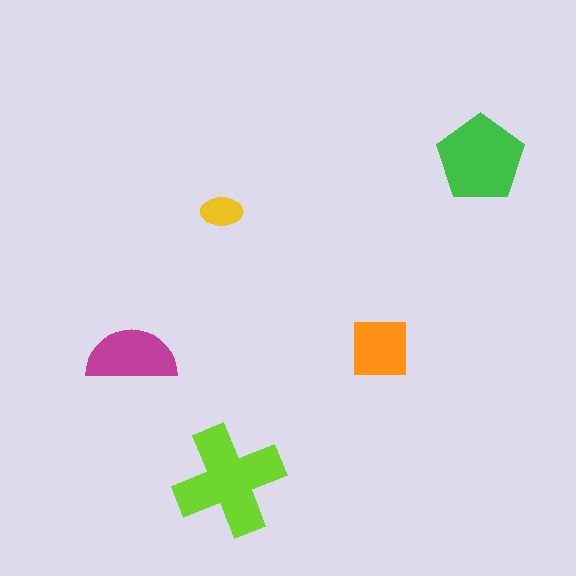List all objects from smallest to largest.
The yellow ellipse, the orange square, the magenta semicircle, the green pentagon, the lime cross.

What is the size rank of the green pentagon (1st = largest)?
2nd.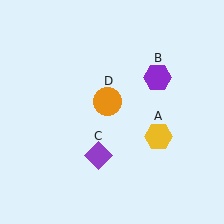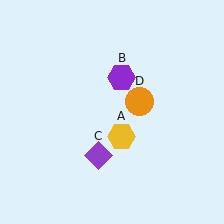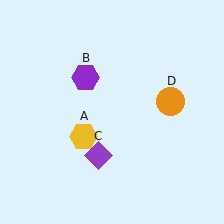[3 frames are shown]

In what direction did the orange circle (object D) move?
The orange circle (object D) moved right.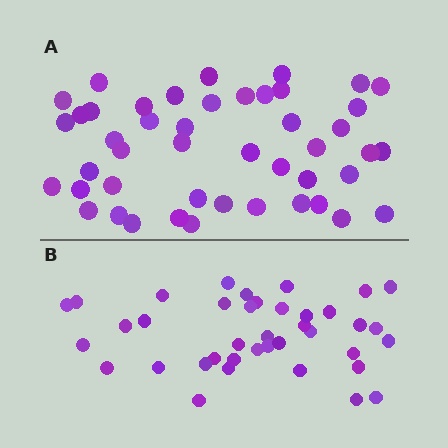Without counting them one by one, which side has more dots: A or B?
Region A (the top region) has more dots.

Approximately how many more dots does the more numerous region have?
Region A has roughly 8 or so more dots than region B.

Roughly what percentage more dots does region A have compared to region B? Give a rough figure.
About 20% more.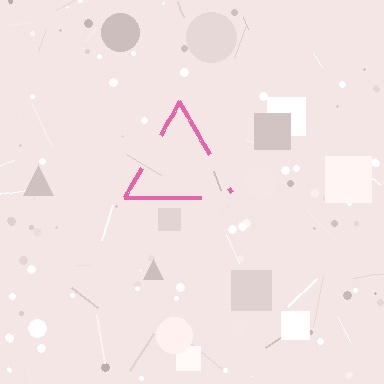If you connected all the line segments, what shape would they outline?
They would outline a triangle.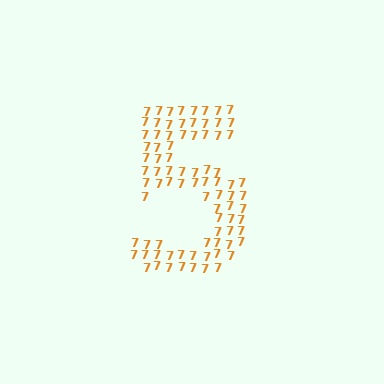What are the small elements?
The small elements are digit 7's.